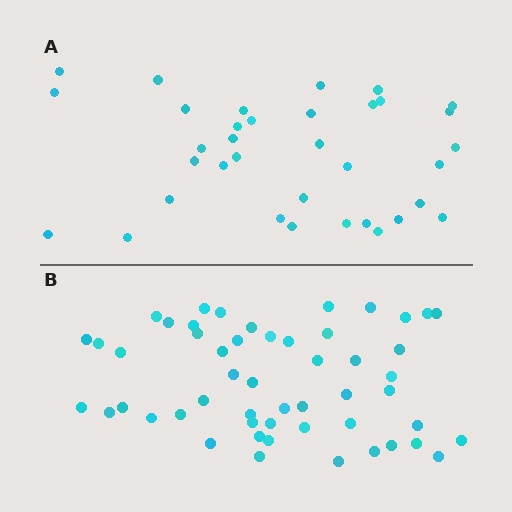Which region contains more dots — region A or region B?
Region B (the bottom region) has more dots.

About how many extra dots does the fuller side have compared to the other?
Region B has approximately 15 more dots than region A.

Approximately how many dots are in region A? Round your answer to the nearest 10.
About 40 dots. (The exact count is 35, which rounds to 40.)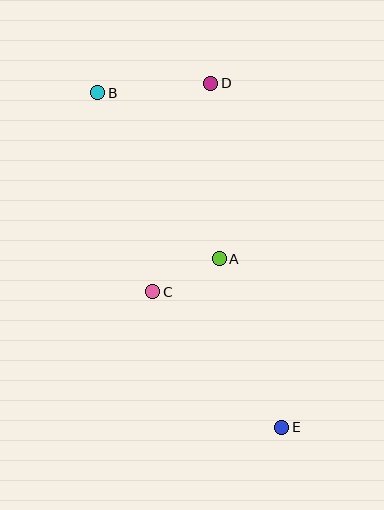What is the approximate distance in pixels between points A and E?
The distance between A and E is approximately 179 pixels.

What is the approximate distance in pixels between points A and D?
The distance between A and D is approximately 176 pixels.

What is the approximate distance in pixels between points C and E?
The distance between C and E is approximately 187 pixels.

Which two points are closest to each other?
Points A and C are closest to each other.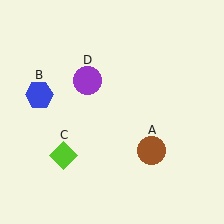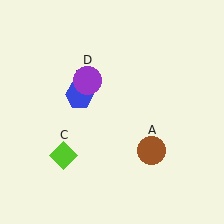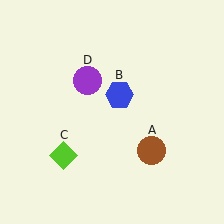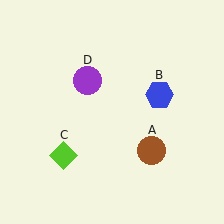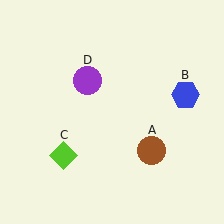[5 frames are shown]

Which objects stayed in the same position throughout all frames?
Brown circle (object A) and lime diamond (object C) and purple circle (object D) remained stationary.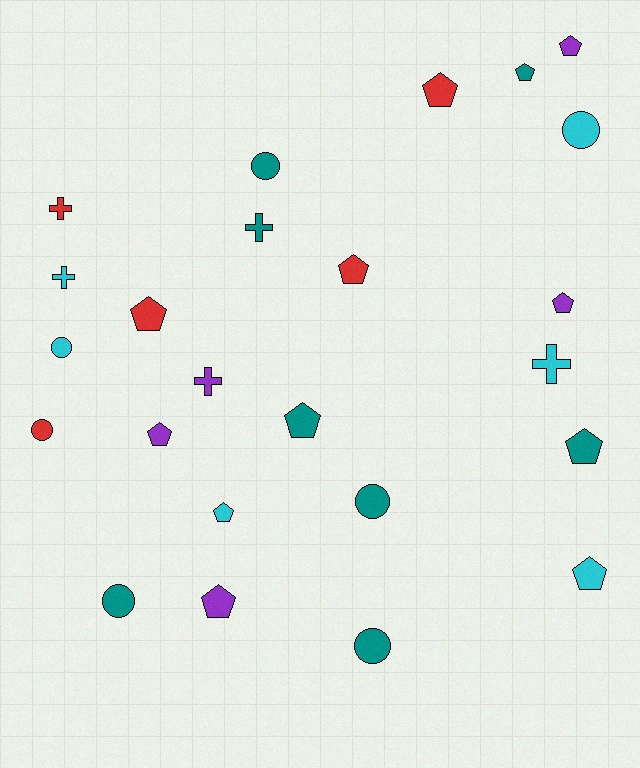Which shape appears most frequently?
Pentagon, with 12 objects.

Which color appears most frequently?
Teal, with 8 objects.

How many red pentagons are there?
There are 3 red pentagons.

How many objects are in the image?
There are 24 objects.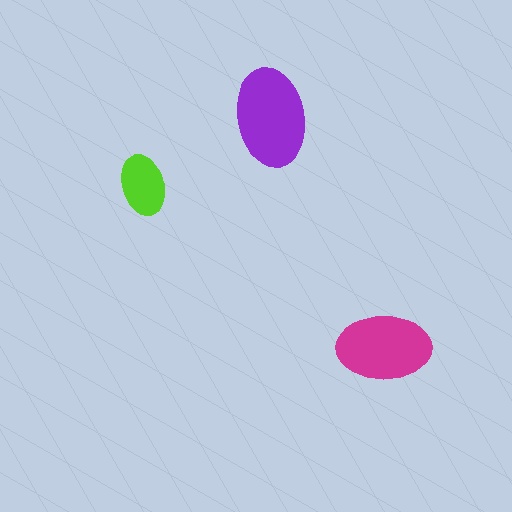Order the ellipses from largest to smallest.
the purple one, the magenta one, the lime one.